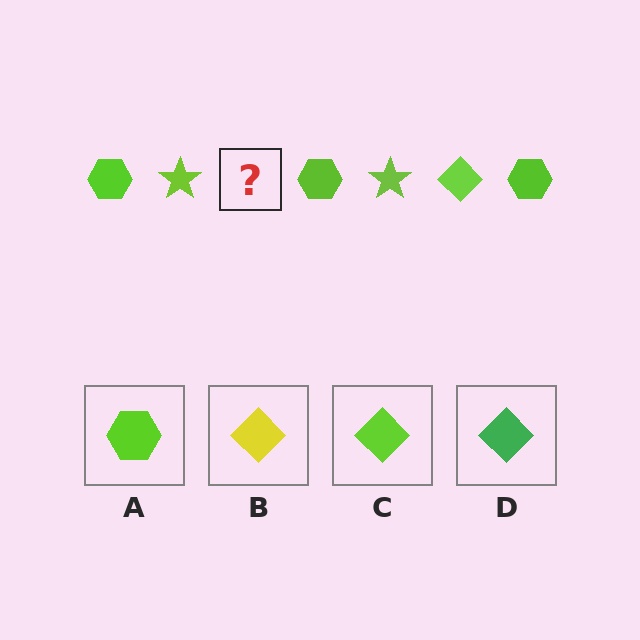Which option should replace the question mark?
Option C.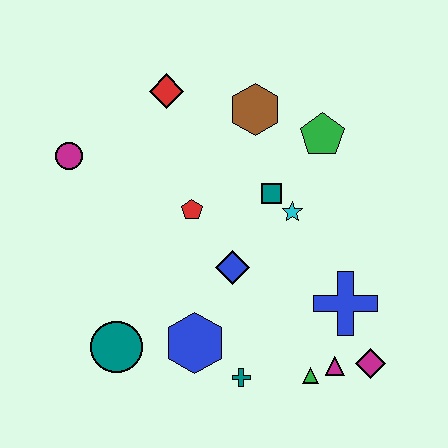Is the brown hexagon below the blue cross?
No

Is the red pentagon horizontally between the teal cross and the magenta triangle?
No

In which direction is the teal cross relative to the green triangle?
The teal cross is to the left of the green triangle.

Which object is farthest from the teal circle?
The green pentagon is farthest from the teal circle.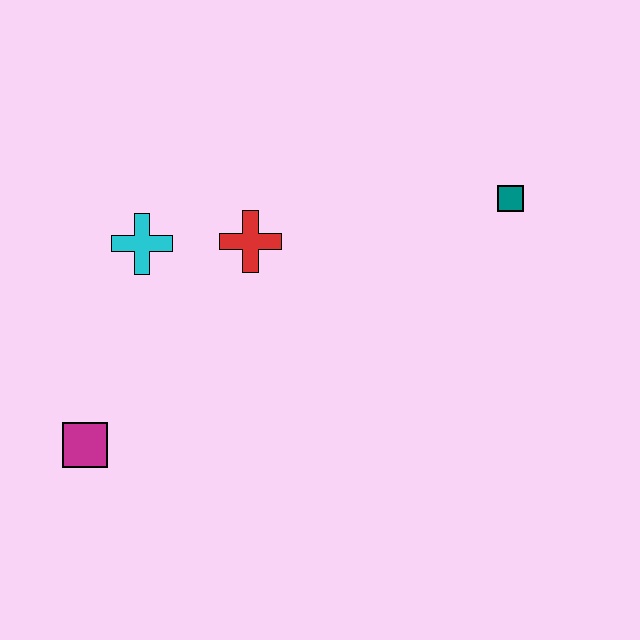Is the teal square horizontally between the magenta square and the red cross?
No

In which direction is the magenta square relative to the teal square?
The magenta square is to the left of the teal square.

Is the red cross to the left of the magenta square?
No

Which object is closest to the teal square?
The red cross is closest to the teal square.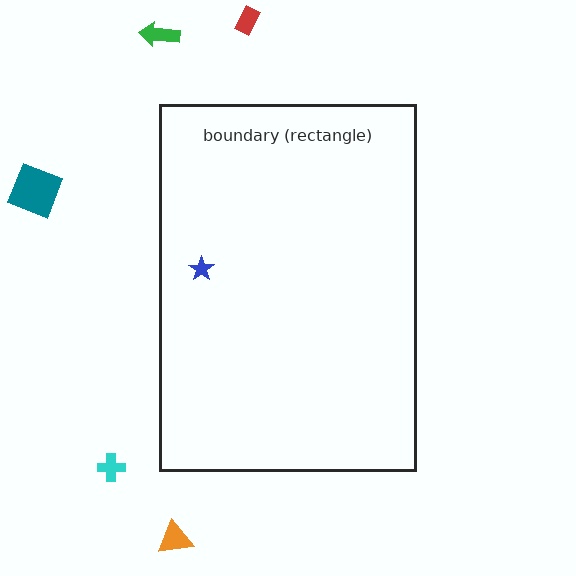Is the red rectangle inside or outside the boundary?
Outside.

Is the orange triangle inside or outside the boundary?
Outside.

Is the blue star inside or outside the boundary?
Inside.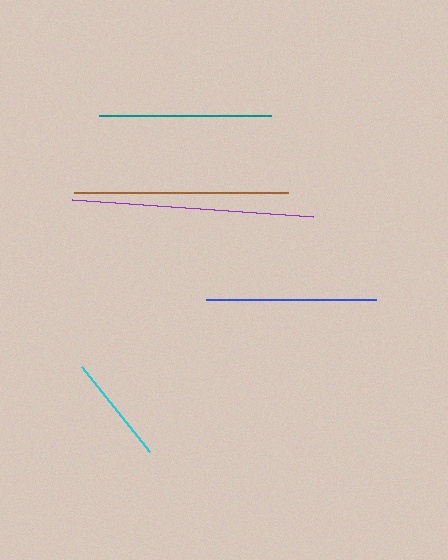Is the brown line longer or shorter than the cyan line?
The brown line is longer than the cyan line.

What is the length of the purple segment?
The purple segment is approximately 241 pixels long.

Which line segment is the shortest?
The cyan line is the shortest at approximately 109 pixels.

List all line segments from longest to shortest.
From longest to shortest: purple, brown, teal, blue, cyan.